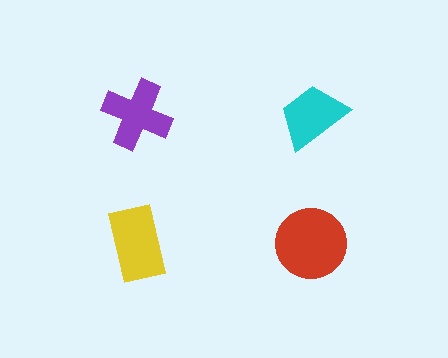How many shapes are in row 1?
2 shapes.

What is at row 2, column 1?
A yellow rectangle.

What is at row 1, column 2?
A cyan trapezoid.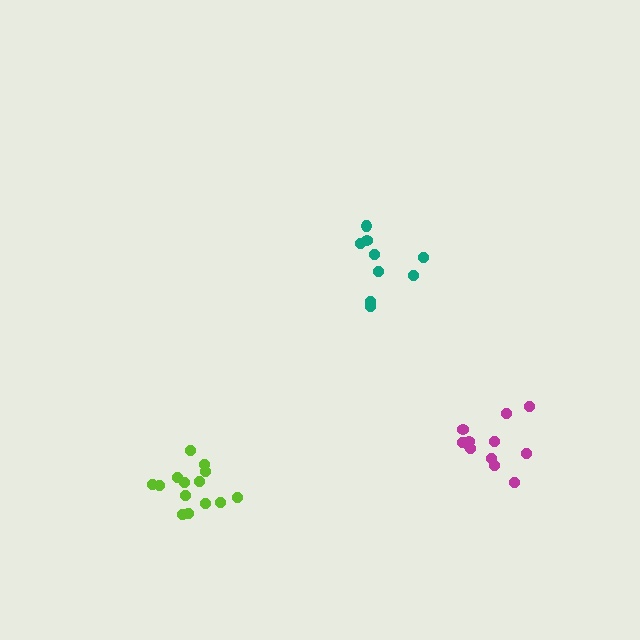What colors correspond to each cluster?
The clusters are colored: magenta, lime, teal.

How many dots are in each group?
Group 1: 12 dots, Group 2: 14 dots, Group 3: 9 dots (35 total).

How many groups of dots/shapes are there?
There are 3 groups.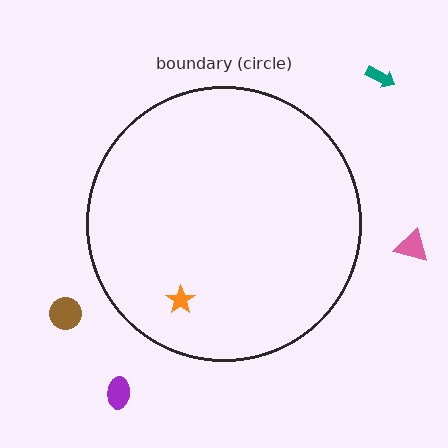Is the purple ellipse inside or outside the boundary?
Outside.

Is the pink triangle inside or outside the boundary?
Outside.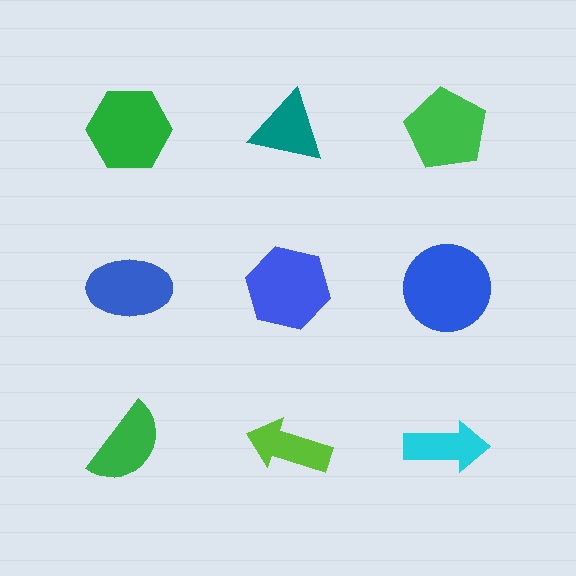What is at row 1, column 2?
A teal triangle.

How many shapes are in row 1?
3 shapes.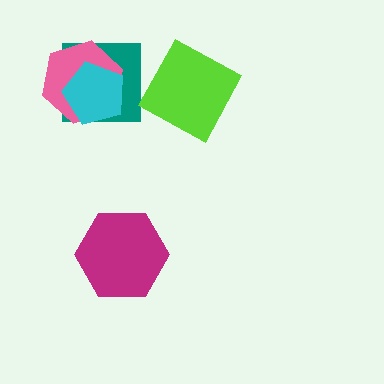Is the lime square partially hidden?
No, no other shape covers it.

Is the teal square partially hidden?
Yes, it is partially covered by another shape.